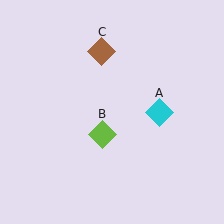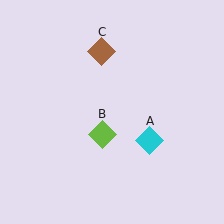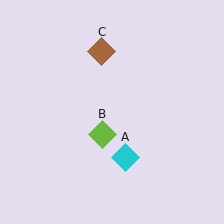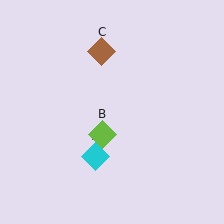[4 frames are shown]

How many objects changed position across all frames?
1 object changed position: cyan diamond (object A).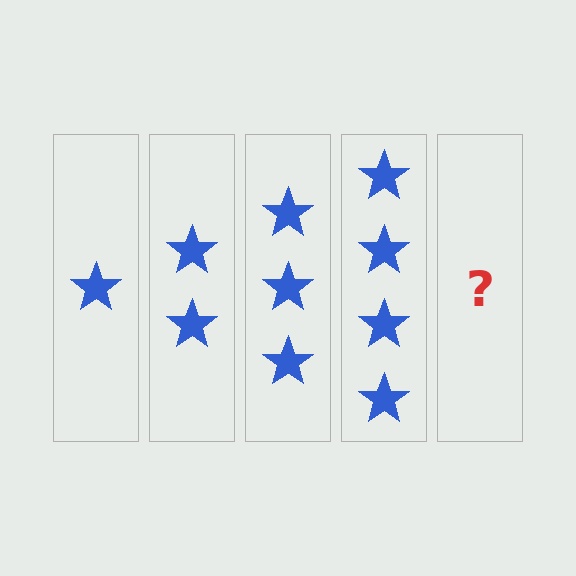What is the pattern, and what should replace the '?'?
The pattern is that each step adds one more star. The '?' should be 5 stars.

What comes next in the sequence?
The next element should be 5 stars.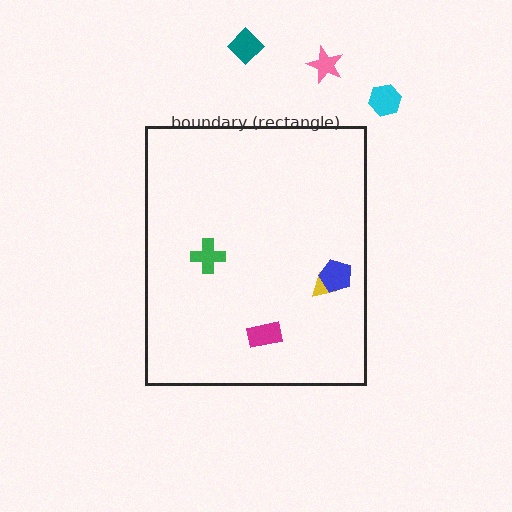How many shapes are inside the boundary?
4 inside, 3 outside.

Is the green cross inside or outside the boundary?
Inside.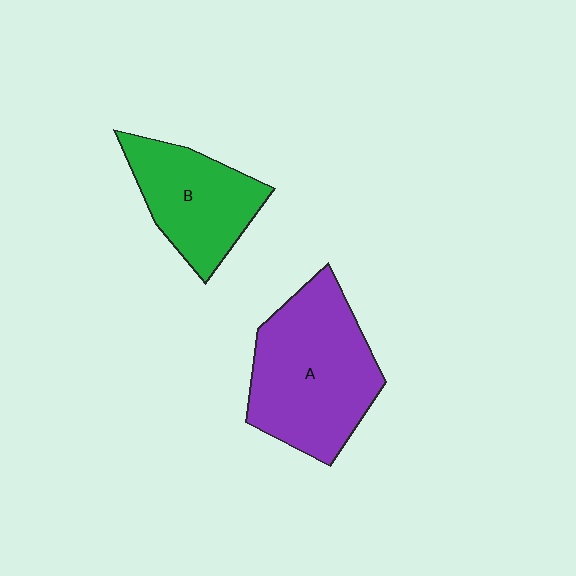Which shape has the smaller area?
Shape B (green).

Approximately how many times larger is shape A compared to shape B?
Approximately 1.5 times.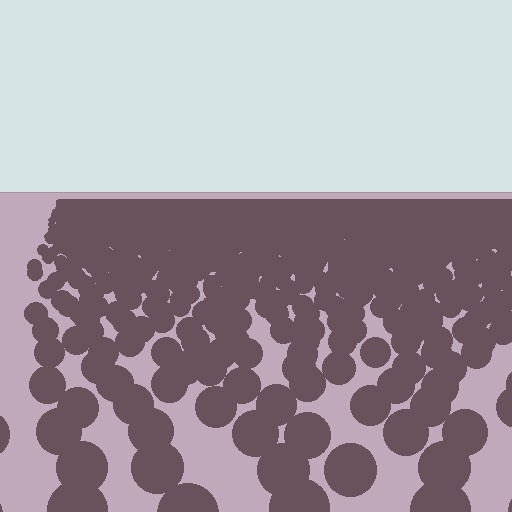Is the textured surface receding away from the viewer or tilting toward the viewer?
The surface is receding away from the viewer. Texture elements get smaller and denser toward the top.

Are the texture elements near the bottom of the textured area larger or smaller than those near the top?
Larger. Near the bottom, elements are closer to the viewer and appear at a bigger on-screen size.